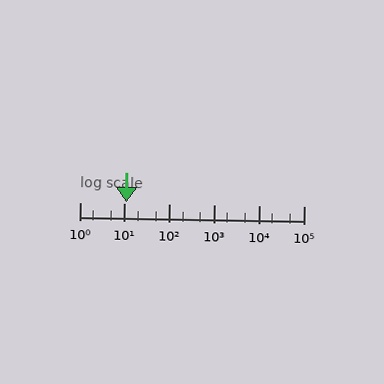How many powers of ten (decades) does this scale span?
The scale spans 5 decades, from 1 to 100000.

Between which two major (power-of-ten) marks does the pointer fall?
The pointer is between 10 and 100.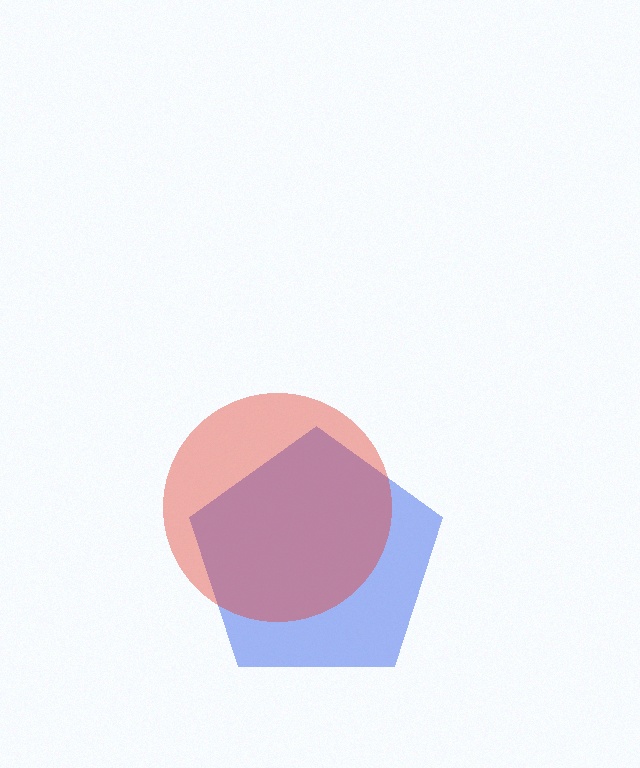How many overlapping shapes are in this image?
There are 2 overlapping shapes in the image.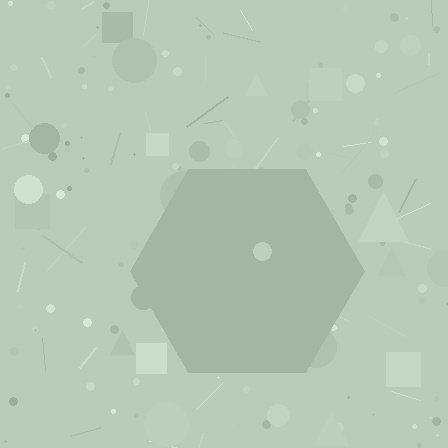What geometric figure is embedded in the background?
A hexagon is embedded in the background.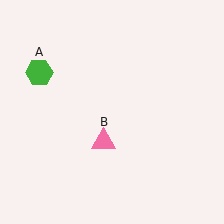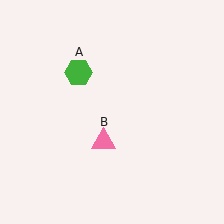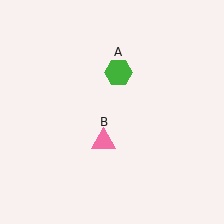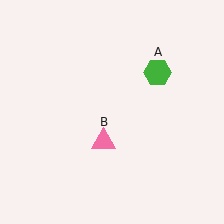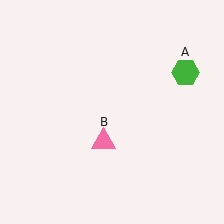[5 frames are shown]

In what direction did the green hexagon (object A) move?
The green hexagon (object A) moved right.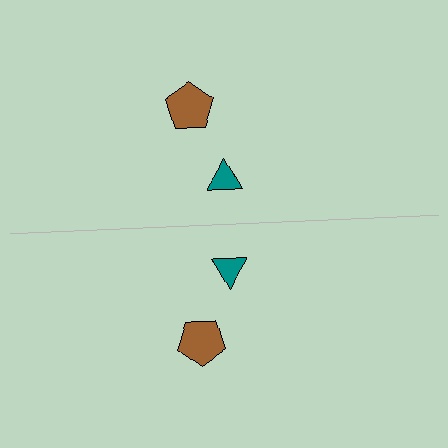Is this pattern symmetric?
Yes, this pattern has bilateral (reflection) symmetry.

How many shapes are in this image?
There are 4 shapes in this image.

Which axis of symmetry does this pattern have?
The pattern has a horizontal axis of symmetry running through the center of the image.